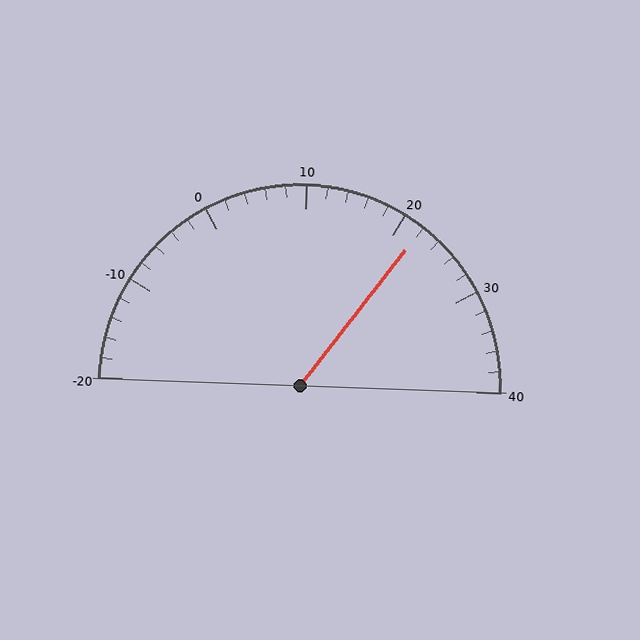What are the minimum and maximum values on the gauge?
The gauge ranges from -20 to 40.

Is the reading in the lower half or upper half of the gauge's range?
The reading is in the upper half of the range (-20 to 40).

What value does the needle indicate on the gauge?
The needle indicates approximately 22.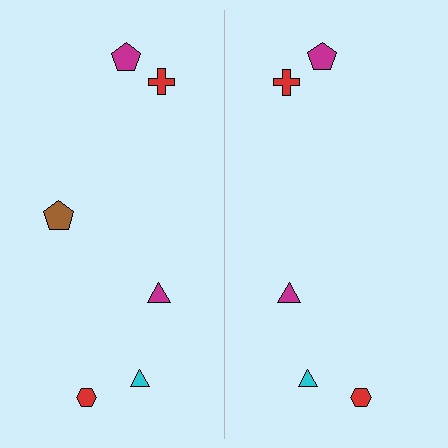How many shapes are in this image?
There are 11 shapes in this image.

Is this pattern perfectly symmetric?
No, the pattern is not perfectly symmetric. A brown pentagon is missing from the right side.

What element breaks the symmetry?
A brown pentagon is missing from the right side.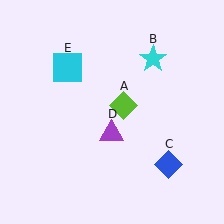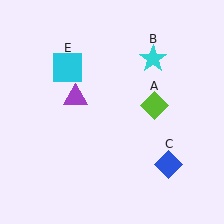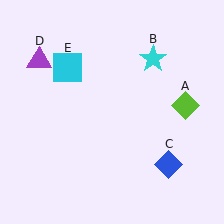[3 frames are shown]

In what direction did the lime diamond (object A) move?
The lime diamond (object A) moved right.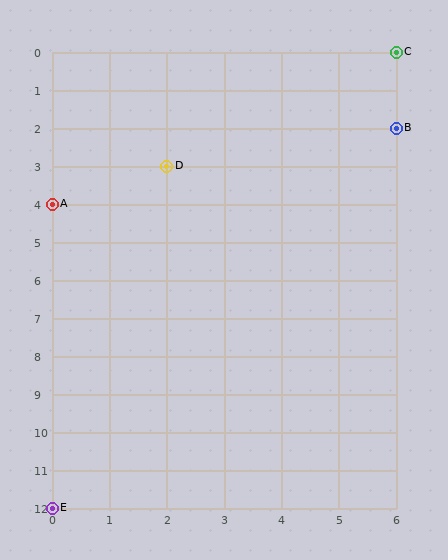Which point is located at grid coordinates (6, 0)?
Point C is at (6, 0).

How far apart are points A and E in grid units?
Points A and E are 8 rows apart.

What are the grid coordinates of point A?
Point A is at grid coordinates (0, 4).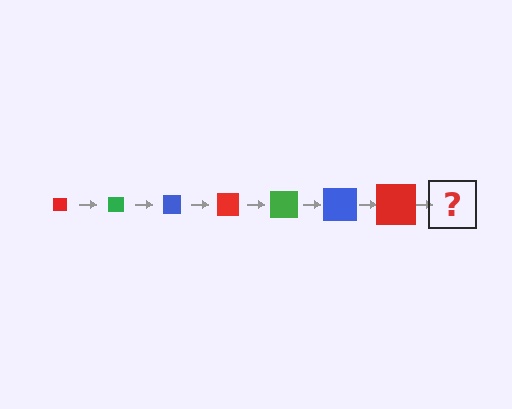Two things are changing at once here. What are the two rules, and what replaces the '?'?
The two rules are that the square grows larger each step and the color cycles through red, green, and blue. The '?' should be a green square, larger than the previous one.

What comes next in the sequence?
The next element should be a green square, larger than the previous one.